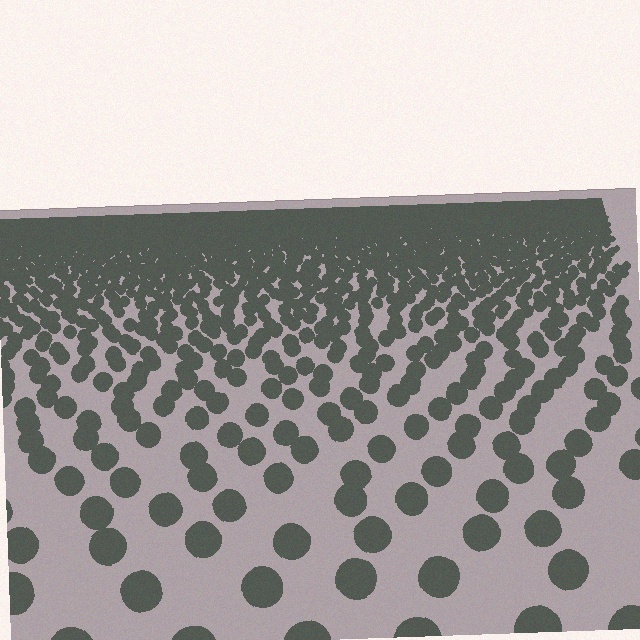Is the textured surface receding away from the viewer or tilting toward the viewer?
The surface is receding away from the viewer. Texture elements get smaller and denser toward the top.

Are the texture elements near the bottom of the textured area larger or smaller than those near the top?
Larger. Near the bottom, elements are closer to the viewer and appear at a bigger on-screen size.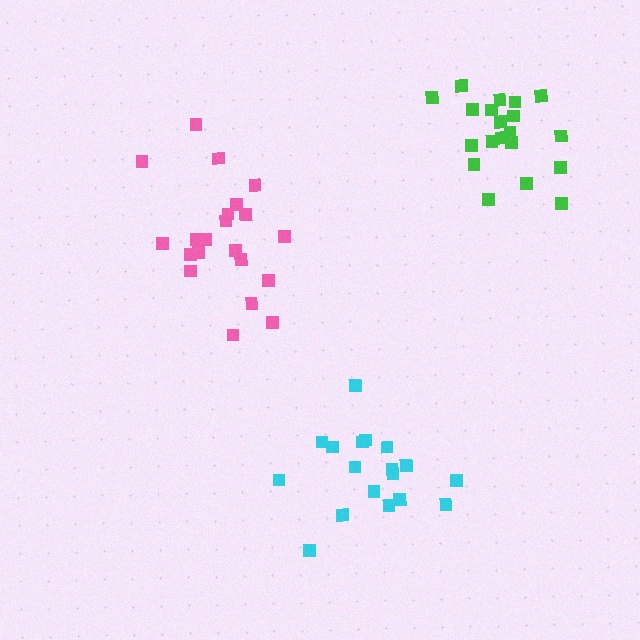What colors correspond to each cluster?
The clusters are colored: green, cyan, pink.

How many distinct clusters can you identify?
There are 3 distinct clusters.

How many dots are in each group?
Group 1: 20 dots, Group 2: 18 dots, Group 3: 21 dots (59 total).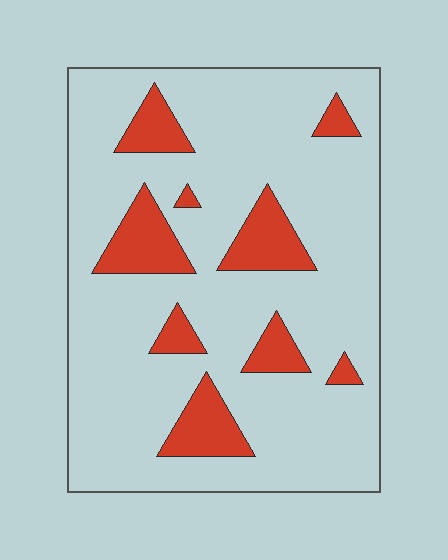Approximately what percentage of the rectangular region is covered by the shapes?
Approximately 15%.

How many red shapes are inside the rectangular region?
9.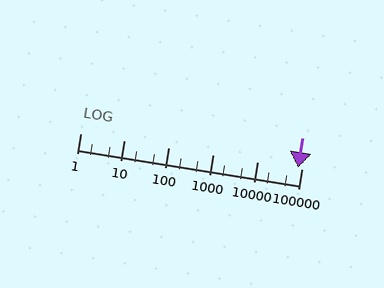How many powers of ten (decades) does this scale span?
The scale spans 5 decades, from 1 to 100000.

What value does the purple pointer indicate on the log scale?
The pointer indicates approximately 82000.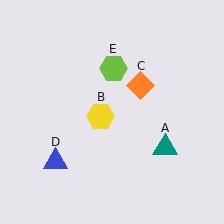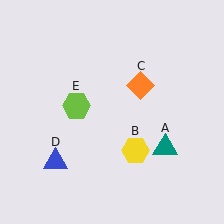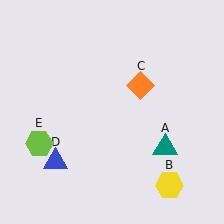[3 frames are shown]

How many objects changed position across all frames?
2 objects changed position: yellow hexagon (object B), lime hexagon (object E).